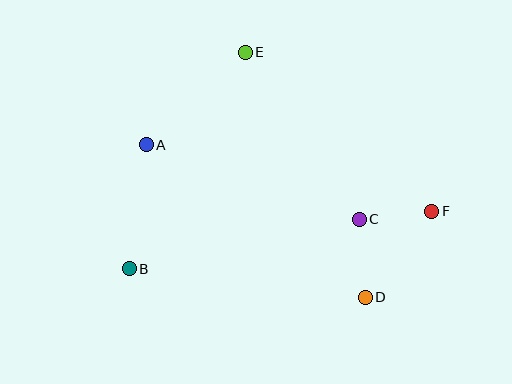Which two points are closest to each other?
Points C and F are closest to each other.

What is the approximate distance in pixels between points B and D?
The distance between B and D is approximately 238 pixels.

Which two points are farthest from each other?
Points B and F are farthest from each other.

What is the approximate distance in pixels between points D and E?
The distance between D and E is approximately 273 pixels.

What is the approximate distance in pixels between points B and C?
The distance between B and C is approximately 235 pixels.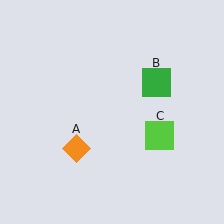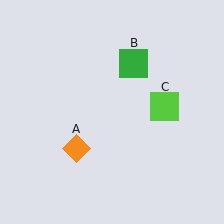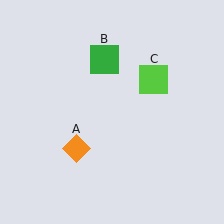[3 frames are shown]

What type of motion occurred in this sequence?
The green square (object B), lime square (object C) rotated counterclockwise around the center of the scene.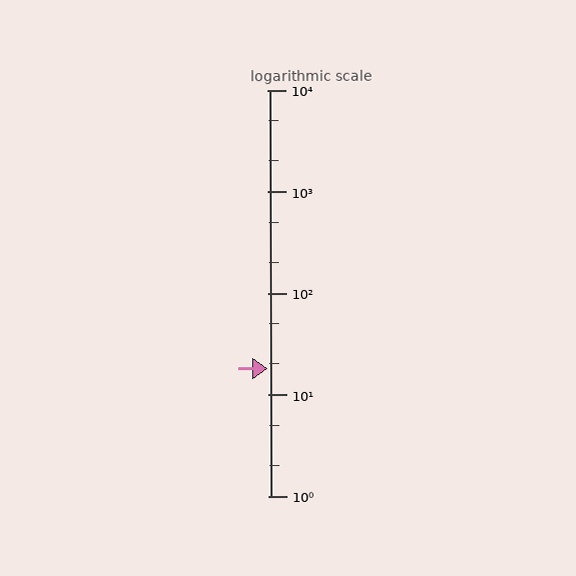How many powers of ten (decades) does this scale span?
The scale spans 4 decades, from 1 to 10000.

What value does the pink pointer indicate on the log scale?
The pointer indicates approximately 18.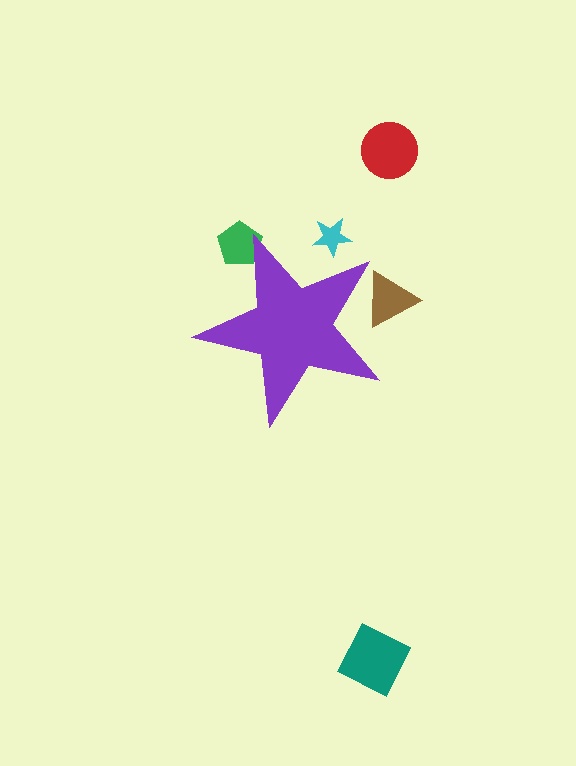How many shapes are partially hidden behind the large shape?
3 shapes are partially hidden.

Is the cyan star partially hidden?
Yes, the cyan star is partially hidden behind the purple star.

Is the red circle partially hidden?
No, the red circle is fully visible.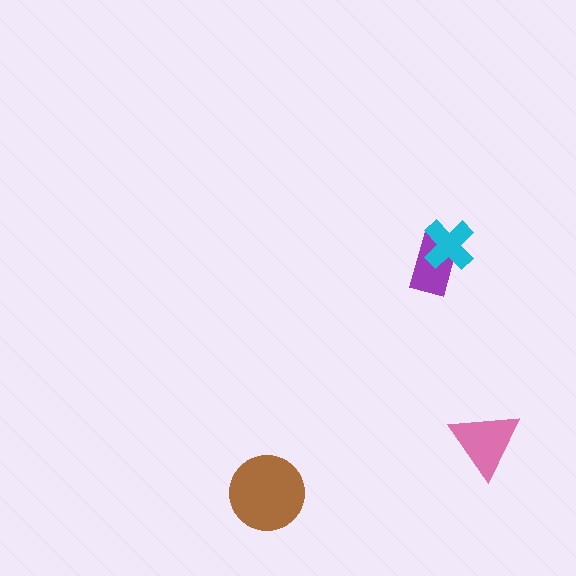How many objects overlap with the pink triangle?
0 objects overlap with the pink triangle.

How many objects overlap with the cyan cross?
1 object overlaps with the cyan cross.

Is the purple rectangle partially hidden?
Yes, it is partially covered by another shape.